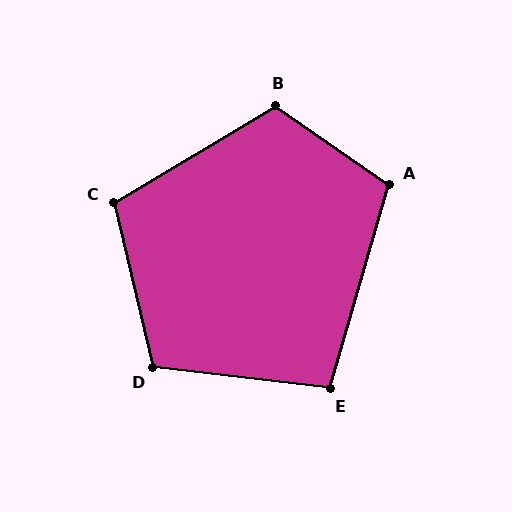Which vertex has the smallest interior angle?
E, at approximately 99 degrees.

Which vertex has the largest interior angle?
B, at approximately 114 degrees.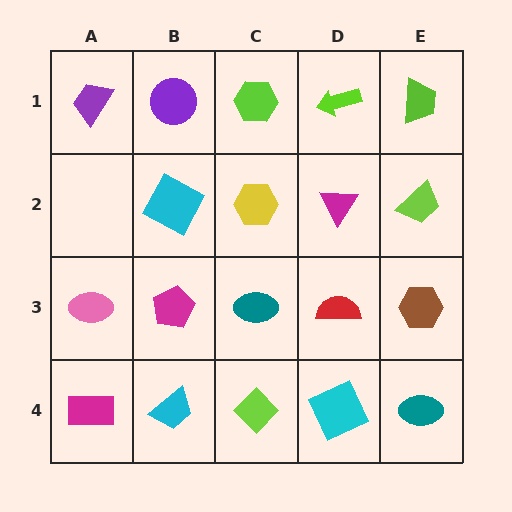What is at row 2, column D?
A magenta triangle.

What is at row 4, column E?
A teal ellipse.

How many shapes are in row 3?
5 shapes.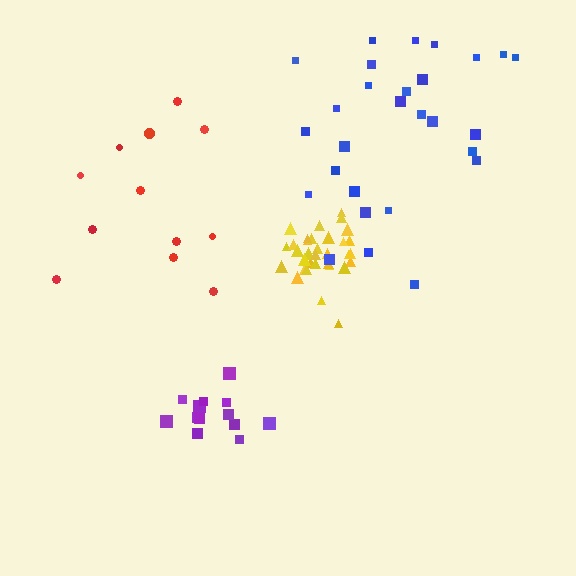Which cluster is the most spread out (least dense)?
Red.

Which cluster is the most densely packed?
Yellow.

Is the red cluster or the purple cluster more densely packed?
Purple.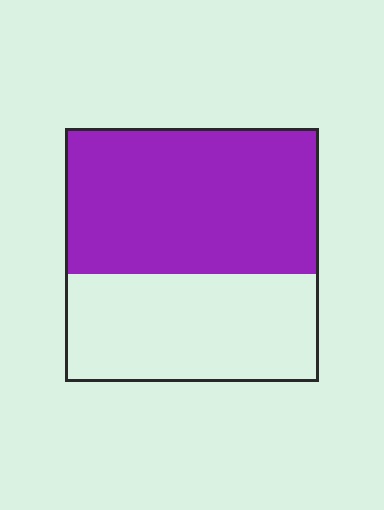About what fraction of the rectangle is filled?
About three fifths (3/5).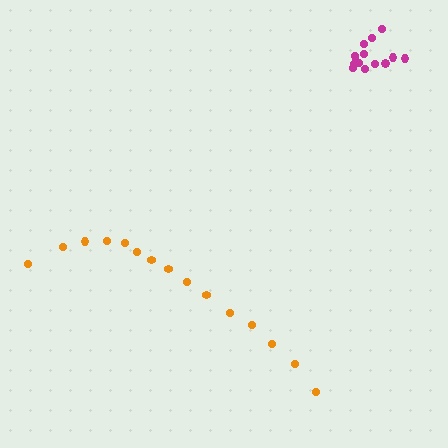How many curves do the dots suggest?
There are 2 distinct paths.